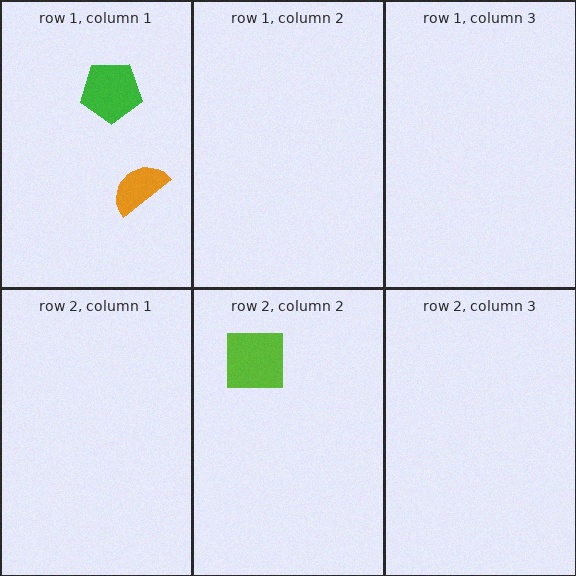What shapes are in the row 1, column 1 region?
The green pentagon, the orange semicircle.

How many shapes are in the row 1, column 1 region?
2.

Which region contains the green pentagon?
The row 1, column 1 region.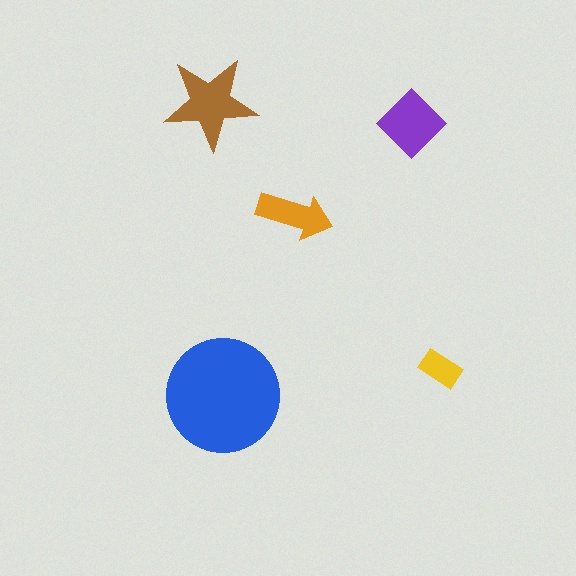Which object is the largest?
The blue circle.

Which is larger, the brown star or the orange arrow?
The brown star.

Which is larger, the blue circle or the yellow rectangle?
The blue circle.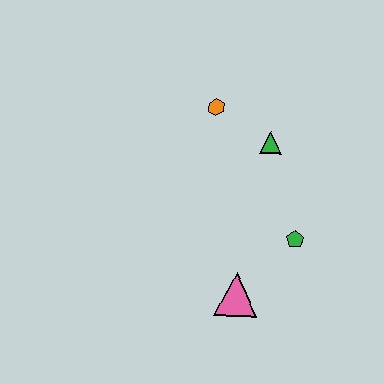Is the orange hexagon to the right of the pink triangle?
No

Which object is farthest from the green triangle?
The pink triangle is farthest from the green triangle.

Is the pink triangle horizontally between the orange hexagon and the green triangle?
Yes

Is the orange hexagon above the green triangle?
Yes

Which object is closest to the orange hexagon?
The green triangle is closest to the orange hexagon.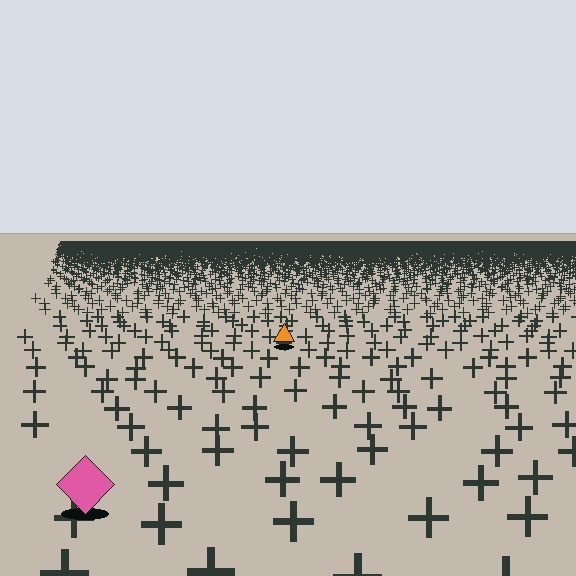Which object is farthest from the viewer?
The orange triangle is farthest from the viewer. It appears smaller and the ground texture around it is denser.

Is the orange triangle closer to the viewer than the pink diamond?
No. The pink diamond is closer — you can tell from the texture gradient: the ground texture is coarser near it.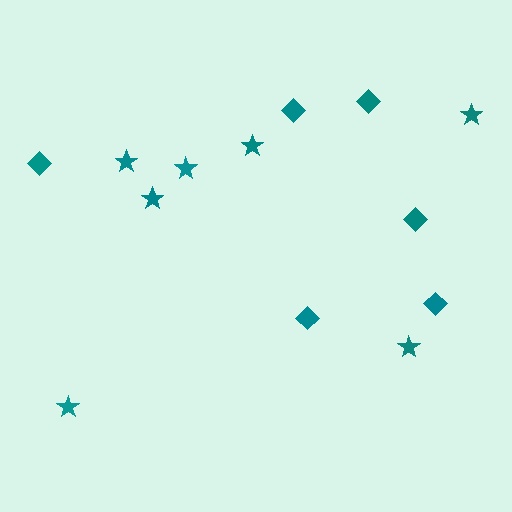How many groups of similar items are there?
There are 2 groups: one group of stars (7) and one group of diamonds (6).